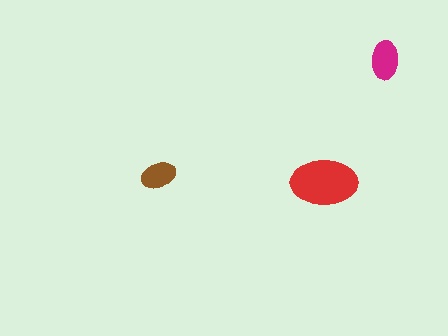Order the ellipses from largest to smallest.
the red one, the magenta one, the brown one.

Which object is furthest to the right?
The magenta ellipse is rightmost.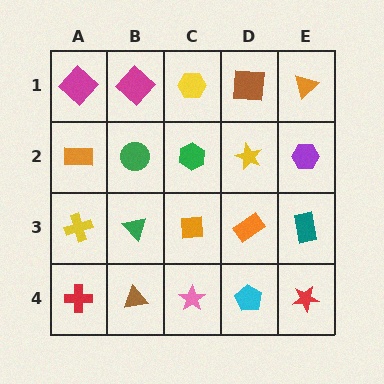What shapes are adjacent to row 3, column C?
A green hexagon (row 2, column C), a pink star (row 4, column C), a green triangle (row 3, column B), an orange rectangle (row 3, column D).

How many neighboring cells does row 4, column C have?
3.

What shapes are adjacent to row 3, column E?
A purple hexagon (row 2, column E), a red star (row 4, column E), an orange rectangle (row 3, column D).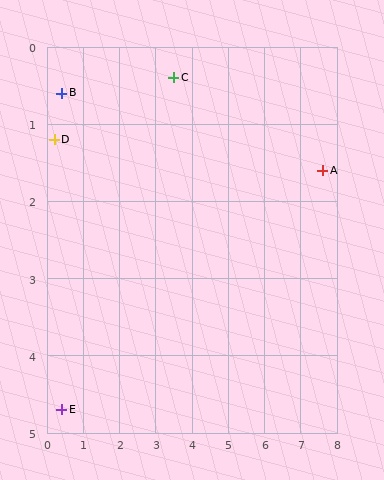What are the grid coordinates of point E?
Point E is at approximately (0.4, 4.7).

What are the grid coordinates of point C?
Point C is at approximately (3.5, 0.4).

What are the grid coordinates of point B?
Point B is at approximately (0.4, 0.6).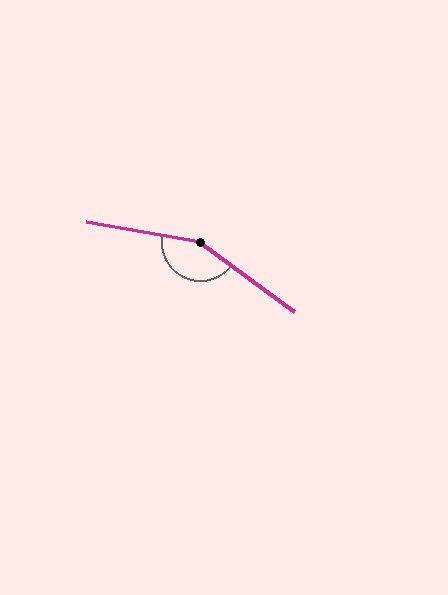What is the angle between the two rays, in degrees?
Approximately 153 degrees.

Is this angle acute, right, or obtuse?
It is obtuse.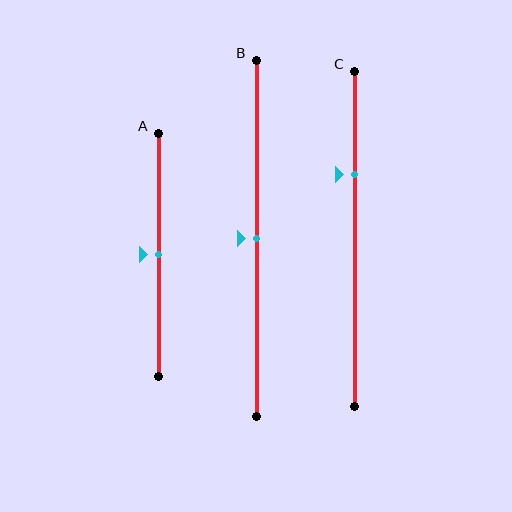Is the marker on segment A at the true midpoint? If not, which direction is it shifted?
Yes, the marker on segment A is at the true midpoint.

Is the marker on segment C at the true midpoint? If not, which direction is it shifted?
No, the marker on segment C is shifted upward by about 19% of the segment length.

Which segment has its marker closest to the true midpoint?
Segment A has its marker closest to the true midpoint.